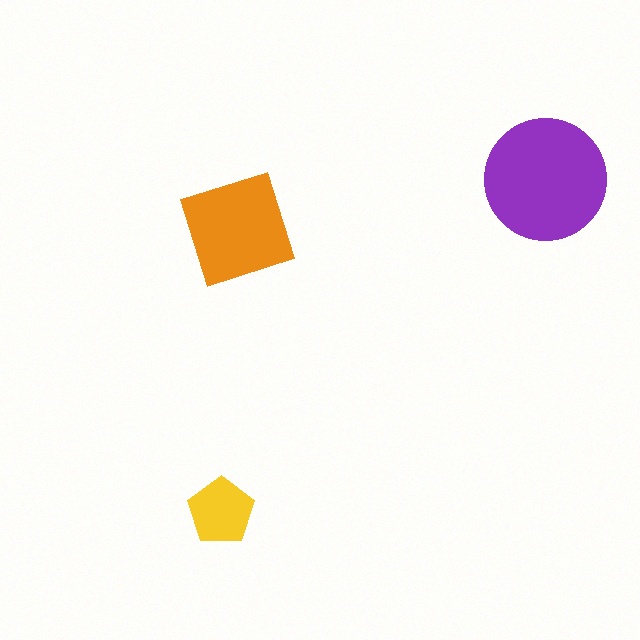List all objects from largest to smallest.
The purple circle, the orange square, the yellow pentagon.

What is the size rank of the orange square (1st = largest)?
2nd.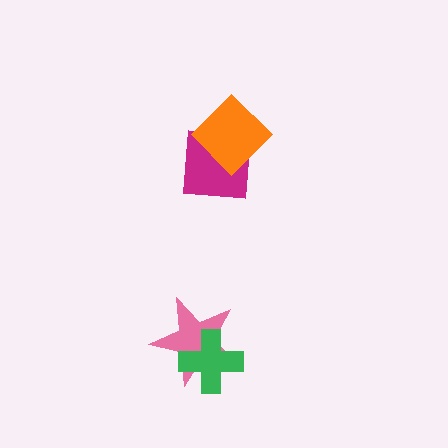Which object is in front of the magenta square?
The orange diamond is in front of the magenta square.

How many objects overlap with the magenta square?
1 object overlaps with the magenta square.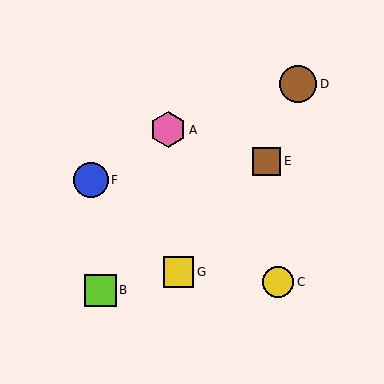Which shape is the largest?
The brown circle (labeled D) is the largest.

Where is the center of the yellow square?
The center of the yellow square is at (178, 272).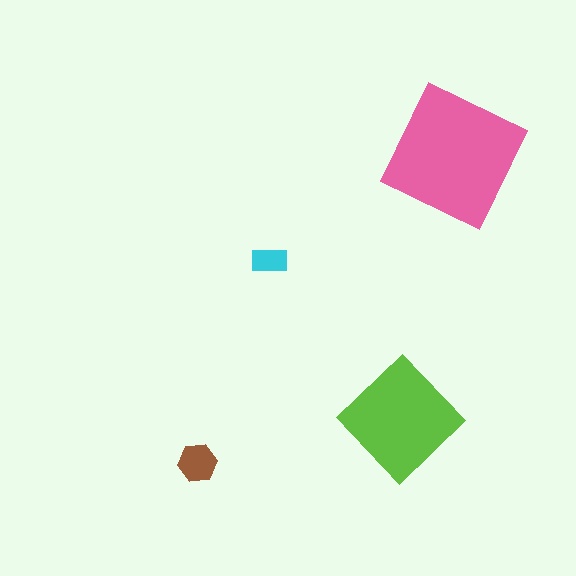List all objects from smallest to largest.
The cyan rectangle, the brown hexagon, the lime diamond, the pink square.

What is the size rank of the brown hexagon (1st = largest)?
3rd.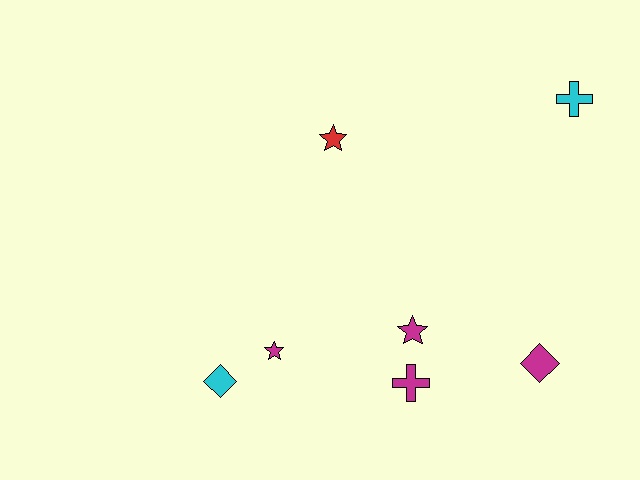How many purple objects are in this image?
There are no purple objects.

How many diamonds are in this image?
There are 2 diamonds.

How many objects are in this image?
There are 7 objects.